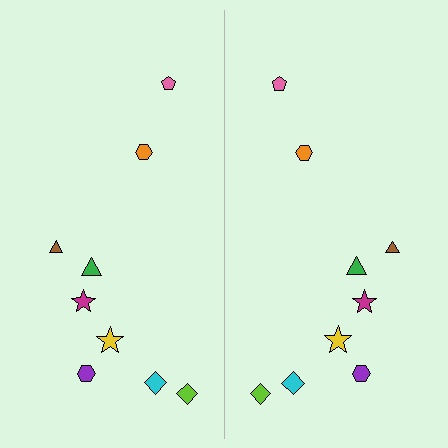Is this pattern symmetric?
Yes, this pattern has bilateral (reflection) symmetry.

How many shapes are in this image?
There are 18 shapes in this image.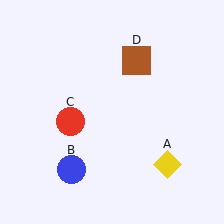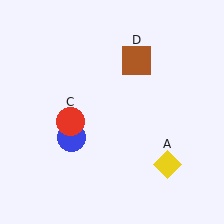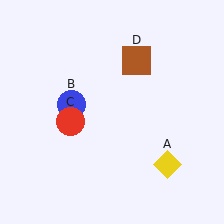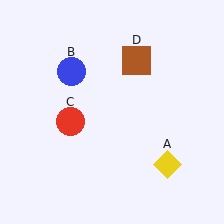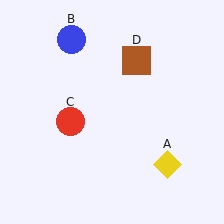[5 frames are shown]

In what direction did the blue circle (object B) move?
The blue circle (object B) moved up.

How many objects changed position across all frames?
1 object changed position: blue circle (object B).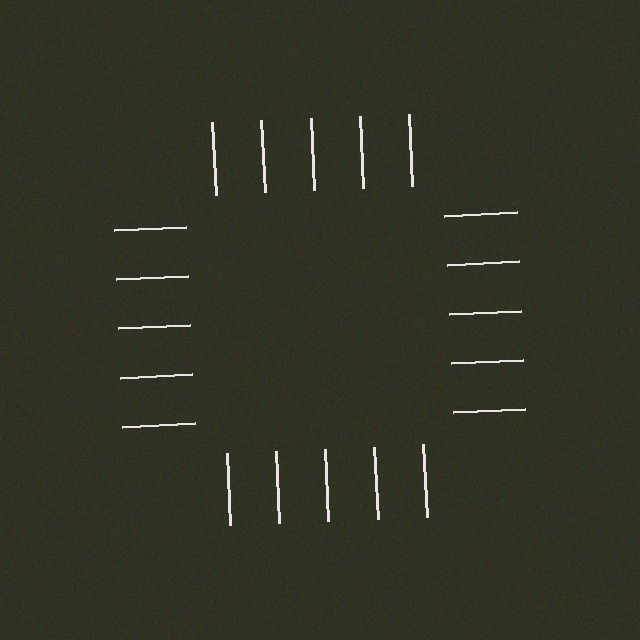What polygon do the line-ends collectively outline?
An illusory square — the line segments terminate on its edges but no continuous stroke is drawn.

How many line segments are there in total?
20 — 5 along each of the 4 edges.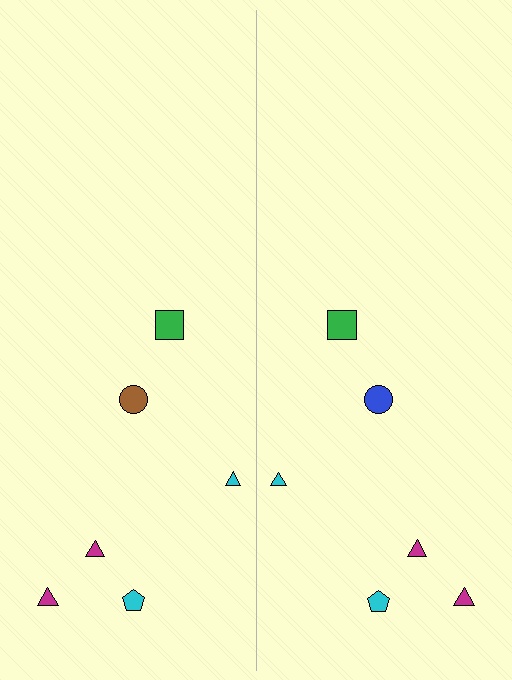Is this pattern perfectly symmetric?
No, the pattern is not perfectly symmetric. The blue circle on the right side breaks the symmetry — its mirror counterpart is brown.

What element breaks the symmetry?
The blue circle on the right side breaks the symmetry — its mirror counterpart is brown.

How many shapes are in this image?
There are 12 shapes in this image.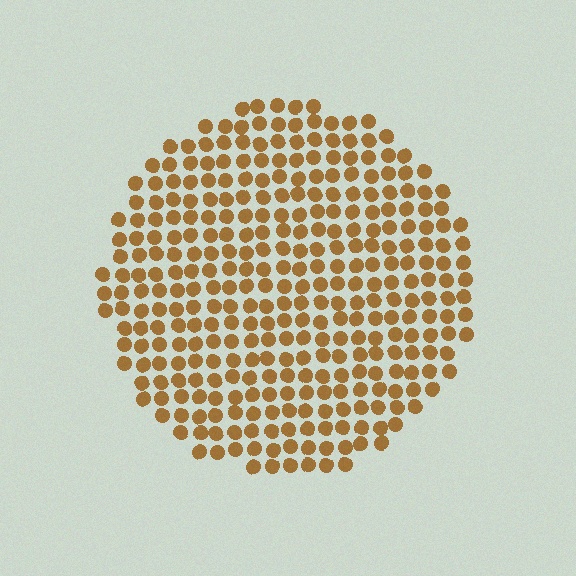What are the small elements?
The small elements are circles.